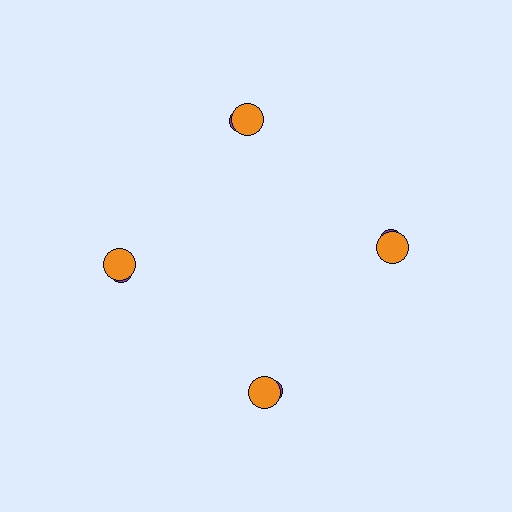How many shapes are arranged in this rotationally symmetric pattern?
There are 8 shapes, arranged in 4 groups of 2.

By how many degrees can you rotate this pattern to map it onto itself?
The pattern maps onto itself every 90 degrees of rotation.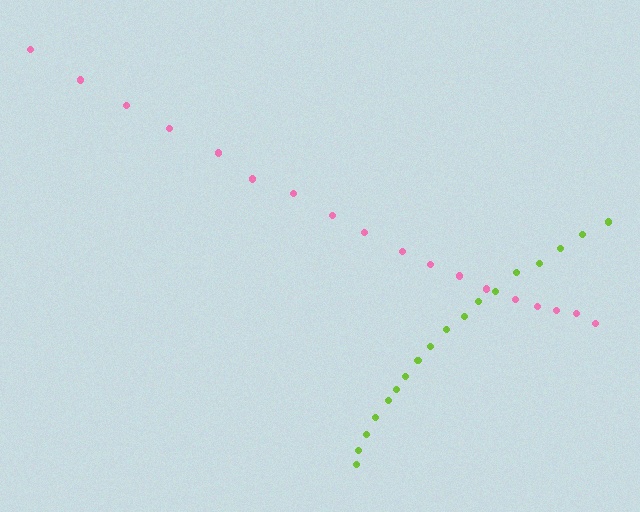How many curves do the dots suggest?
There are 2 distinct paths.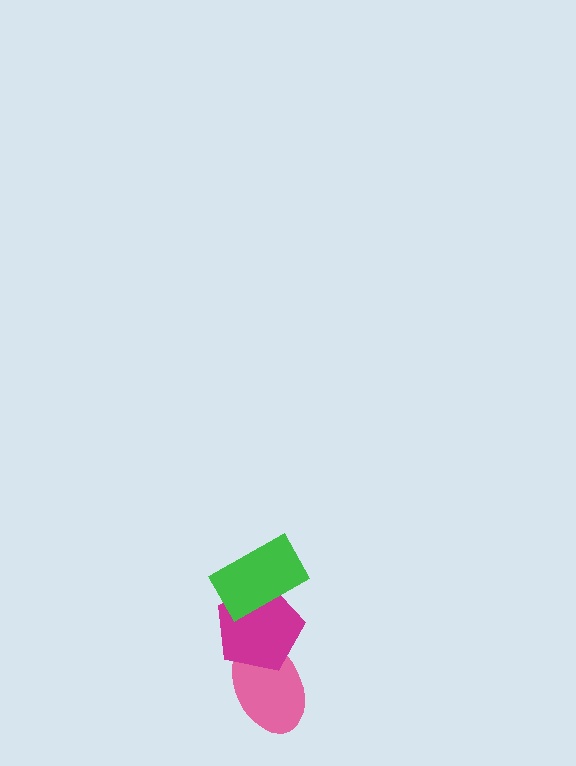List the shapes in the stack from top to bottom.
From top to bottom: the green rectangle, the magenta pentagon, the pink ellipse.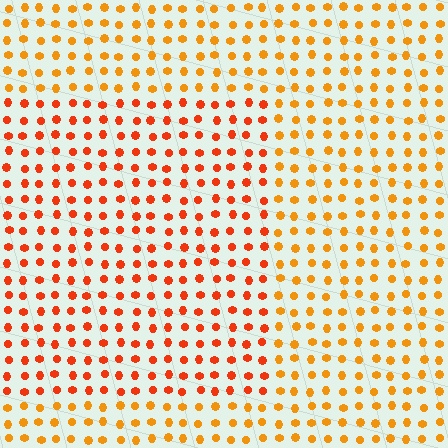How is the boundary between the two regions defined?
The boundary is defined purely by a slight shift in hue (about 25 degrees). Spacing, size, and orientation are identical on both sides.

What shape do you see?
I see a rectangle.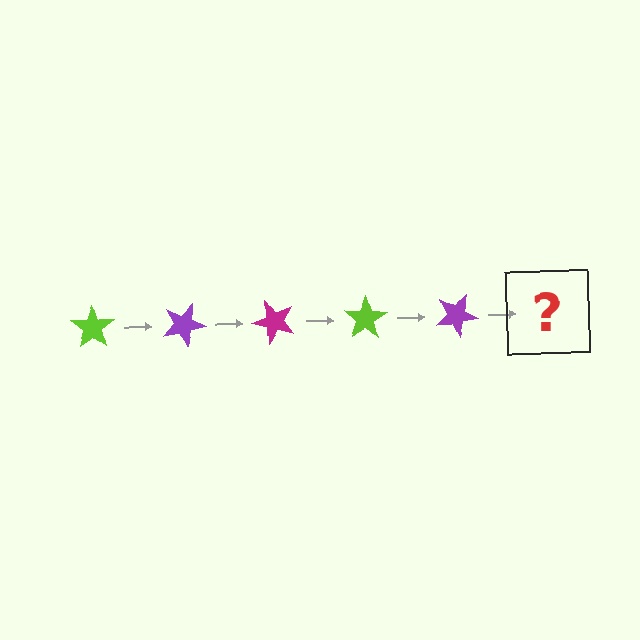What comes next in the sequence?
The next element should be a magenta star, rotated 125 degrees from the start.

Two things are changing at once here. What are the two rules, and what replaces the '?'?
The two rules are that it rotates 25 degrees each step and the color cycles through lime, purple, and magenta. The '?' should be a magenta star, rotated 125 degrees from the start.